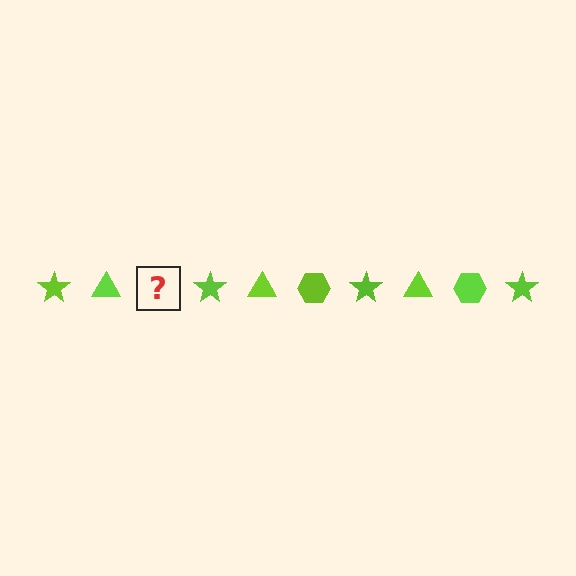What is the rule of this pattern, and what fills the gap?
The rule is that the pattern cycles through star, triangle, hexagon shapes in lime. The gap should be filled with a lime hexagon.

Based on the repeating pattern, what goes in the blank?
The blank should be a lime hexagon.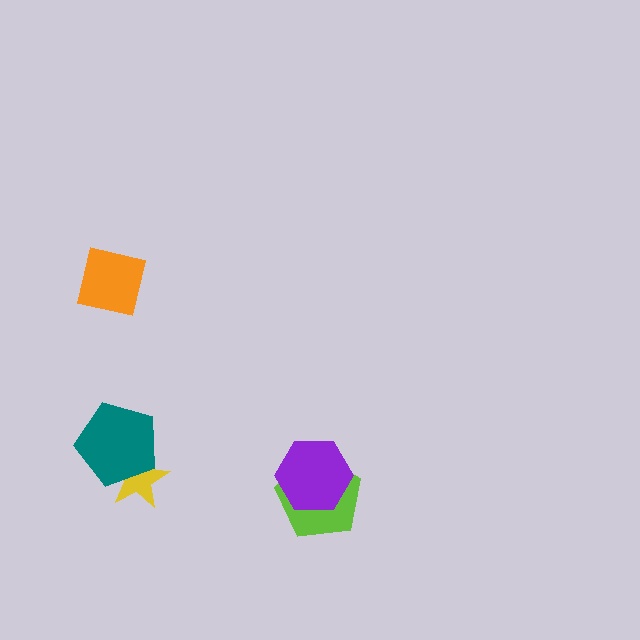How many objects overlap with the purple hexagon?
1 object overlaps with the purple hexagon.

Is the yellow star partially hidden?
Yes, it is partially covered by another shape.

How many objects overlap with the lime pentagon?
1 object overlaps with the lime pentagon.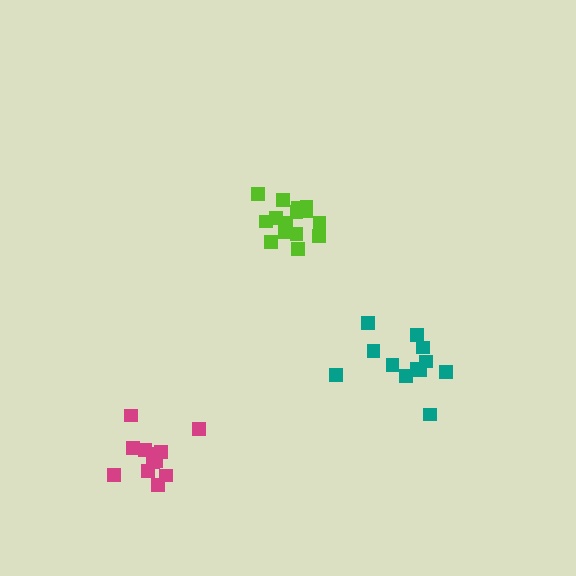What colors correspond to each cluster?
The clusters are colored: lime, teal, magenta.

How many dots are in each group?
Group 1: 15 dots, Group 2: 12 dots, Group 3: 12 dots (39 total).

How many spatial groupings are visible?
There are 3 spatial groupings.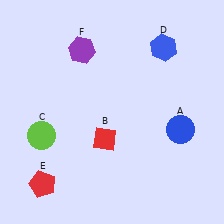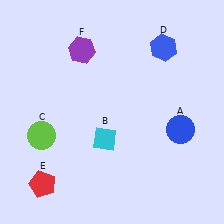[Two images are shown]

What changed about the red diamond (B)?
In Image 1, B is red. In Image 2, it changed to cyan.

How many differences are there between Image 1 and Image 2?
There is 1 difference between the two images.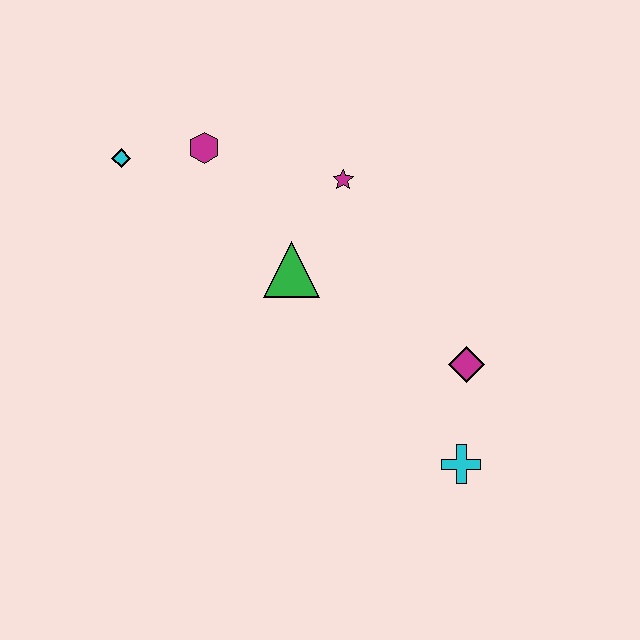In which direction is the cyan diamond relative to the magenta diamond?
The cyan diamond is to the left of the magenta diamond.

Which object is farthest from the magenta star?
The cyan cross is farthest from the magenta star.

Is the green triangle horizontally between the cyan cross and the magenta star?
No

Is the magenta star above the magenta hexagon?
No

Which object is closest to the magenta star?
The green triangle is closest to the magenta star.